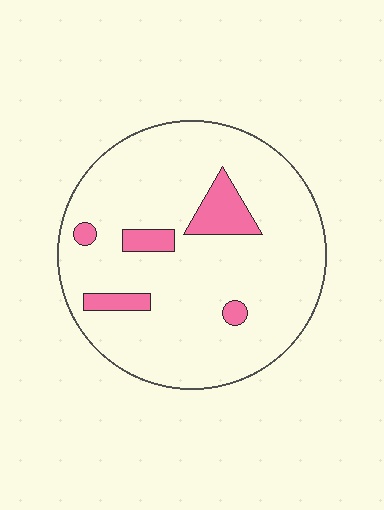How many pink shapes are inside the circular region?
5.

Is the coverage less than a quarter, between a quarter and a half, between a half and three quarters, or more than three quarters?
Less than a quarter.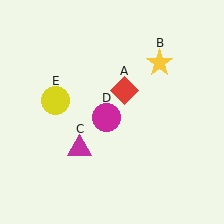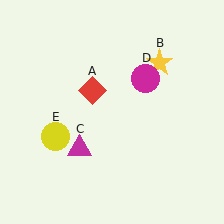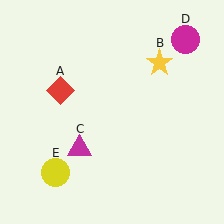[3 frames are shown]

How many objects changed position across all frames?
3 objects changed position: red diamond (object A), magenta circle (object D), yellow circle (object E).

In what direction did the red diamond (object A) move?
The red diamond (object A) moved left.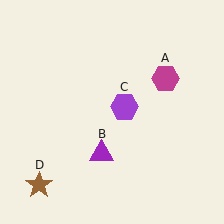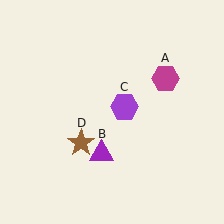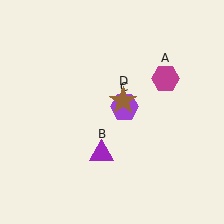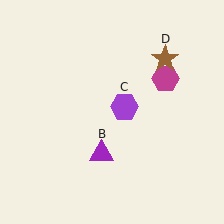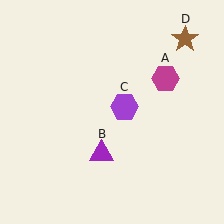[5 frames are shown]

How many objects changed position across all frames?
1 object changed position: brown star (object D).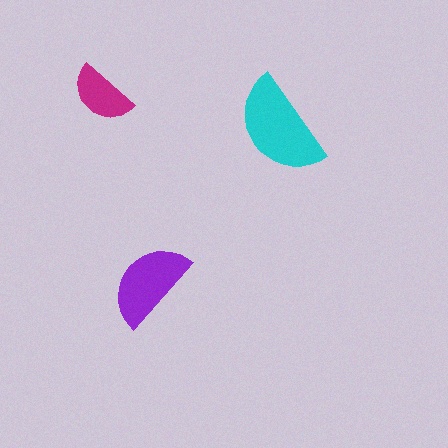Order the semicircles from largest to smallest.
the cyan one, the purple one, the magenta one.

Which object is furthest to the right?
The cyan semicircle is rightmost.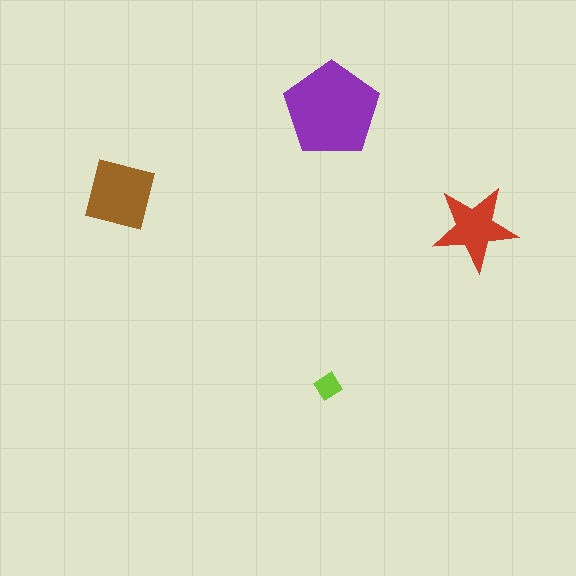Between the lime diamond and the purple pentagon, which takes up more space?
The purple pentagon.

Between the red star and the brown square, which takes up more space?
The brown square.